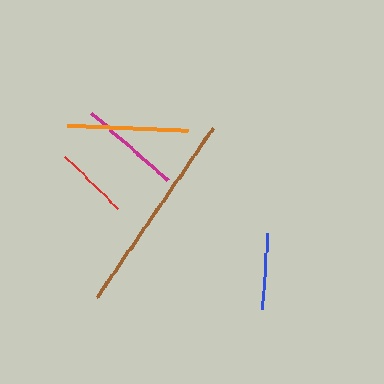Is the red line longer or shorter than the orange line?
The orange line is longer than the red line.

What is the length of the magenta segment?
The magenta segment is approximately 102 pixels long.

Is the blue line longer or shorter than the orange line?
The orange line is longer than the blue line.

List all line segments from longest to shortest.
From longest to shortest: brown, orange, magenta, blue, red.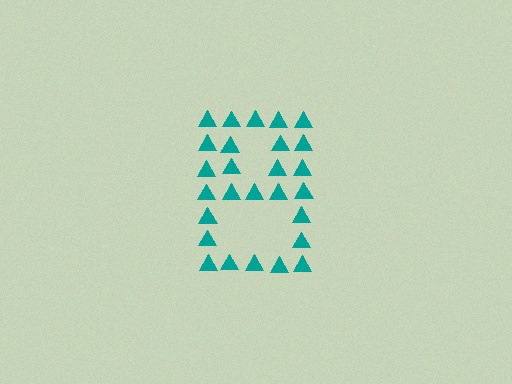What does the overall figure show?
The overall figure shows the digit 8.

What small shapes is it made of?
It is made of small triangles.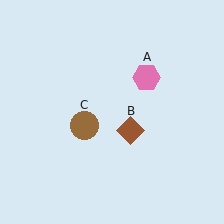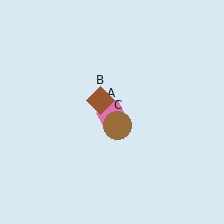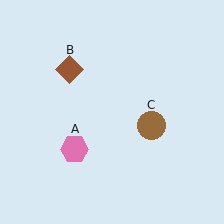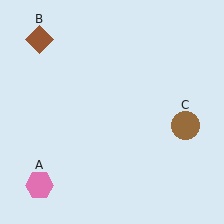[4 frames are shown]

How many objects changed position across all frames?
3 objects changed position: pink hexagon (object A), brown diamond (object B), brown circle (object C).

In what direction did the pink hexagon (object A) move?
The pink hexagon (object A) moved down and to the left.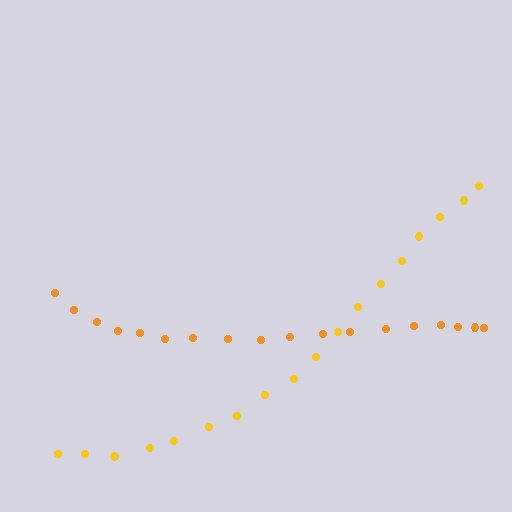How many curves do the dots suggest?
There are 2 distinct paths.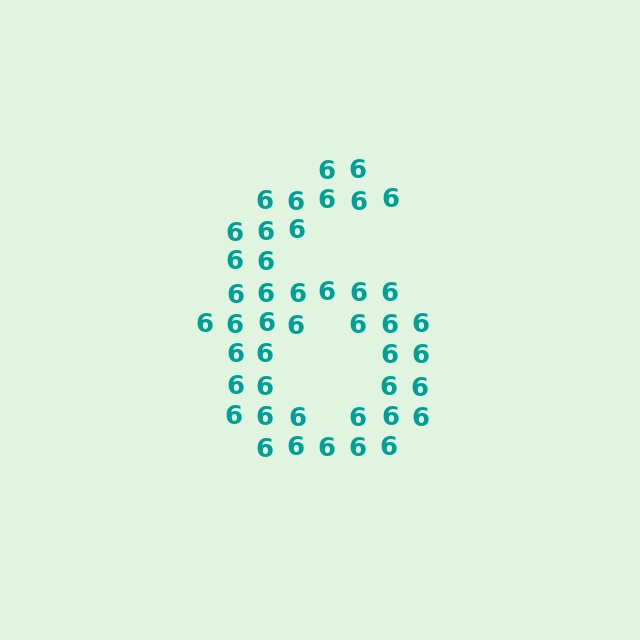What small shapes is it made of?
It is made of small digit 6's.